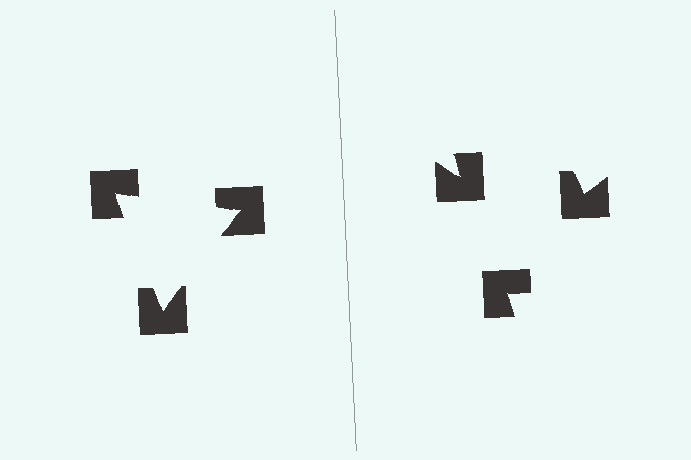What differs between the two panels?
The notched squares are positioned identically on both sides; only the wedge orientations differ. On the left they align to a triangle; on the right they are misaligned.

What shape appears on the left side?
An illusory triangle.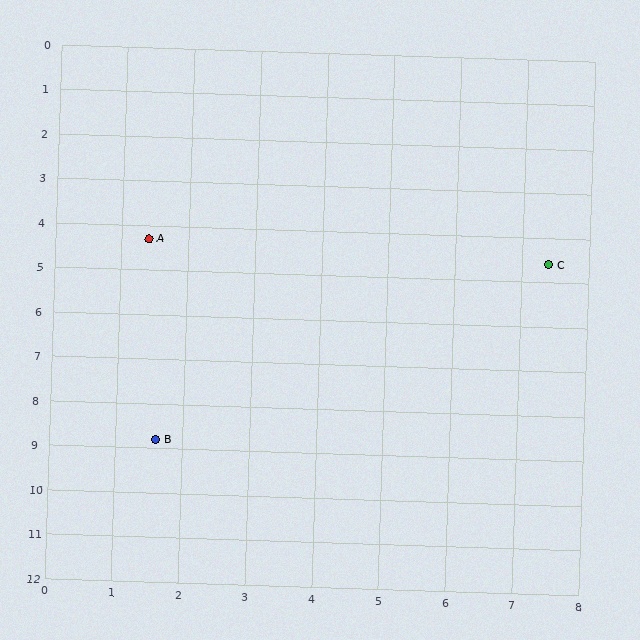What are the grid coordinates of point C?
Point C is at approximately (7.4, 4.6).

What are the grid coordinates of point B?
Point B is at approximately (1.6, 8.8).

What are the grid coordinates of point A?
Point A is at approximately (1.4, 4.3).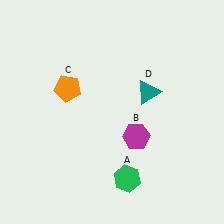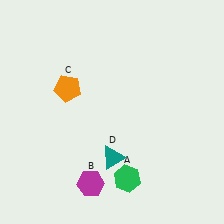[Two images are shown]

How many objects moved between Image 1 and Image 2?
2 objects moved between the two images.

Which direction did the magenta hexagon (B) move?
The magenta hexagon (B) moved down.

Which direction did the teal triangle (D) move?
The teal triangle (D) moved down.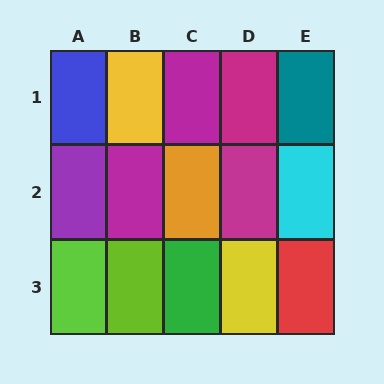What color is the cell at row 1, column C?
Magenta.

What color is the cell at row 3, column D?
Yellow.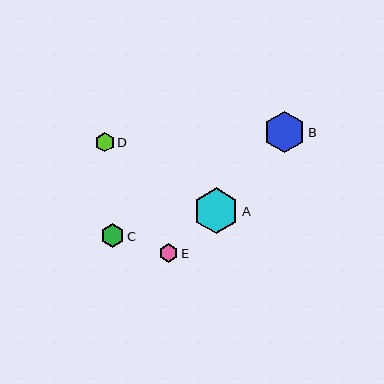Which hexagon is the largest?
Hexagon A is the largest with a size of approximately 46 pixels.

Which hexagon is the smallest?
Hexagon E is the smallest with a size of approximately 19 pixels.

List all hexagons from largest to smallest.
From largest to smallest: A, B, C, D, E.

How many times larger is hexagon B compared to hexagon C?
Hexagon B is approximately 1.8 times the size of hexagon C.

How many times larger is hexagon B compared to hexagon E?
Hexagon B is approximately 2.1 times the size of hexagon E.